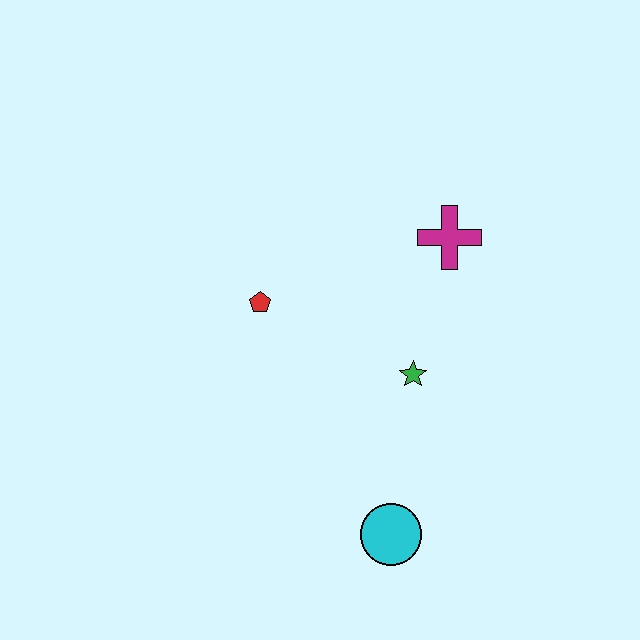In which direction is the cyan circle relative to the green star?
The cyan circle is below the green star.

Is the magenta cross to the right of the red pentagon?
Yes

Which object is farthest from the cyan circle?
The magenta cross is farthest from the cyan circle.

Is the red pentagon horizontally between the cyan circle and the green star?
No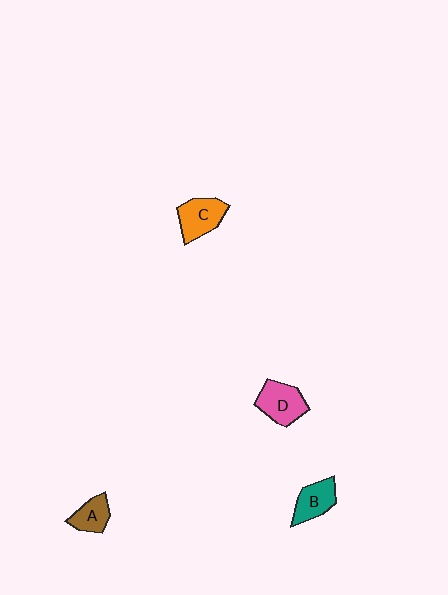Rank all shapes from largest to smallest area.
From largest to smallest: D (pink), C (orange), B (teal), A (brown).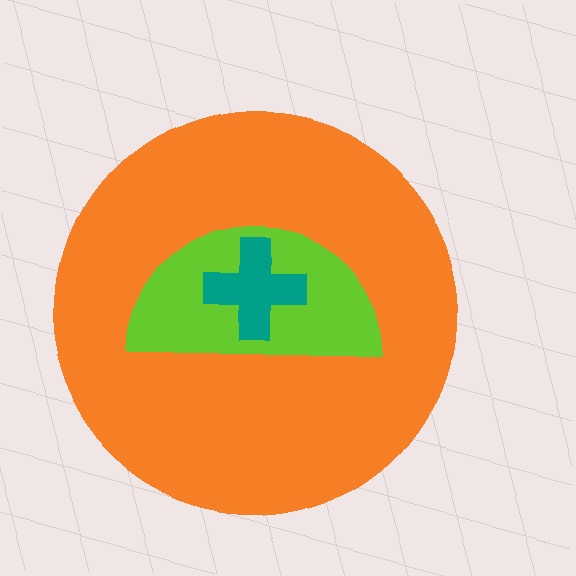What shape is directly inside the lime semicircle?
The teal cross.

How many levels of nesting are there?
3.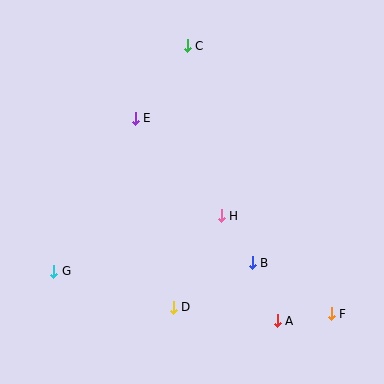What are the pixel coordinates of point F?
Point F is at (331, 314).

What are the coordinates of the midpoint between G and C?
The midpoint between G and C is at (121, 159).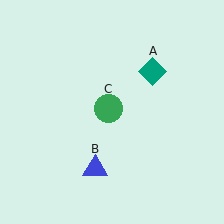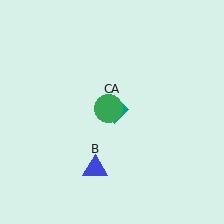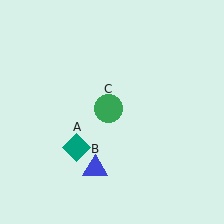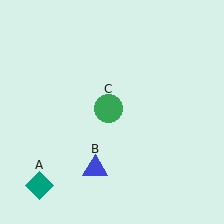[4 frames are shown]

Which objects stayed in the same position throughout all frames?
Blue triangle (object B) and green circle (object C) remained stationary.